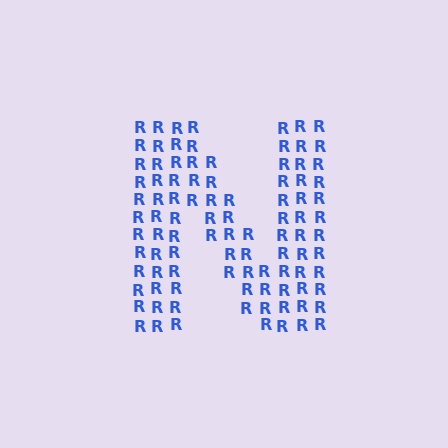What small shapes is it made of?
It is made of small letter R's.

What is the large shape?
The large shape is the letter N.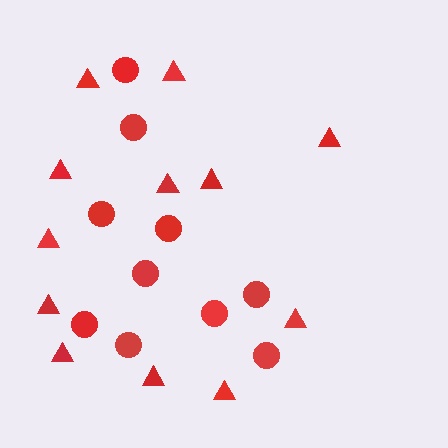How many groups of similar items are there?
There are 2 groups: one group of circles (10) and one group of triangles (12).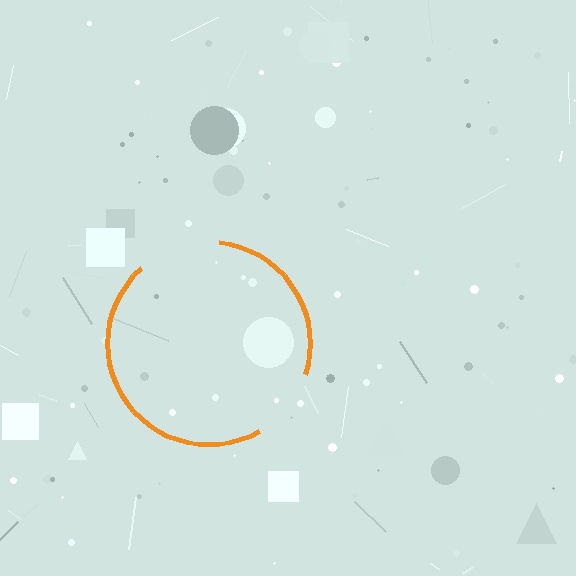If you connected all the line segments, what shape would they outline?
They would outline a circle.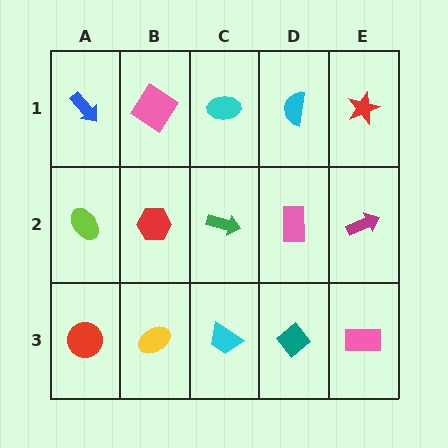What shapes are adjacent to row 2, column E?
A red star (row 1, column E), a pink rectangle (row 3, column E), a pink rectangle (row 2, column D).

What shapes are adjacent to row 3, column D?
A pink rectangle (row 2, column D), a cyan trapezoid (row 3, column C), a pink rectangle (row 3, column E).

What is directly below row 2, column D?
A teal diamond.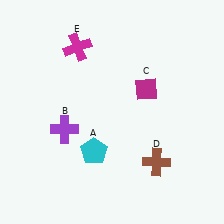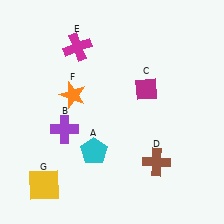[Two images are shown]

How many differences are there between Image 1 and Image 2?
There are 2 differences between the two images.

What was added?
An orange star (F), a yellow square (G) were added in Image 2.